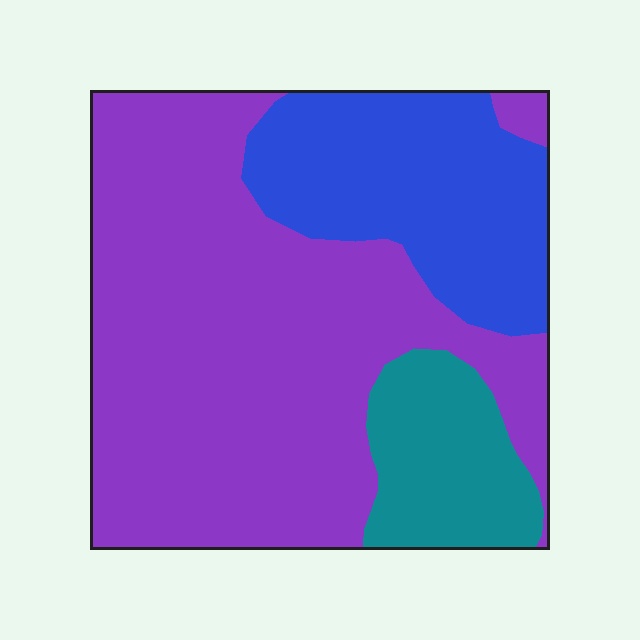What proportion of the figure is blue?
Blue takes up about one quarter (1/4) of the figure.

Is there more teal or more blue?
Blue.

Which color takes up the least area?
Teal, at roughly 15%.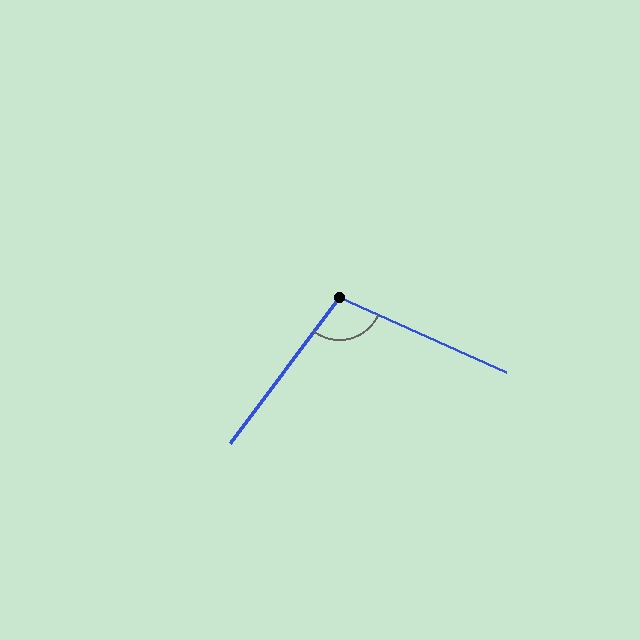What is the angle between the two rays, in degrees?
Approximately 103 degrees.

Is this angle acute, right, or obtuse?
It is obtuse.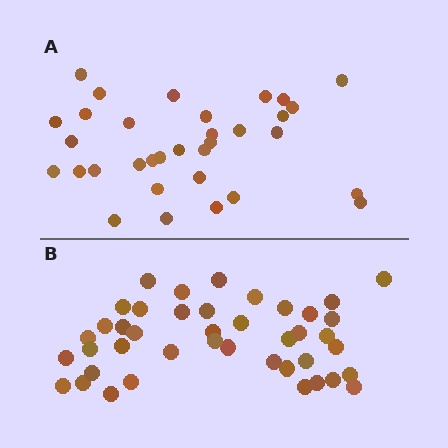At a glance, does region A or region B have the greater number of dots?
Region B (the bottom region) has more dots.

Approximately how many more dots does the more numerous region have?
Region B has roughly 8 or so more dots than region A.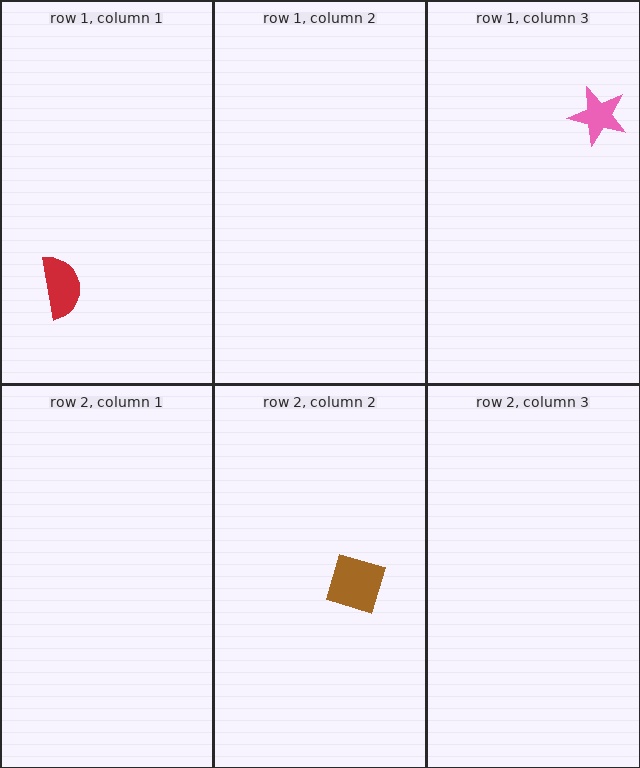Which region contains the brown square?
The row 2, column 2 region.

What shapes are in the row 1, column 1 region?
The red semicircle.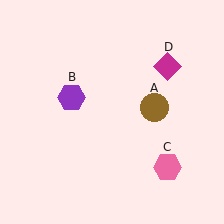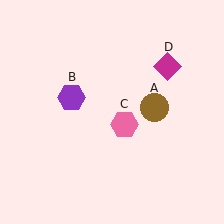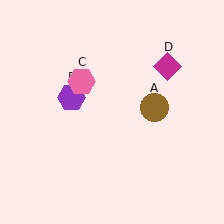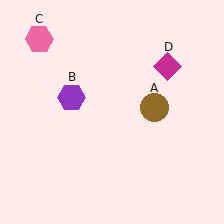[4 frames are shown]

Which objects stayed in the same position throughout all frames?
Brown circle (object A) and purple hexagon (object B) and magenta diamond (object D) remained stationary.